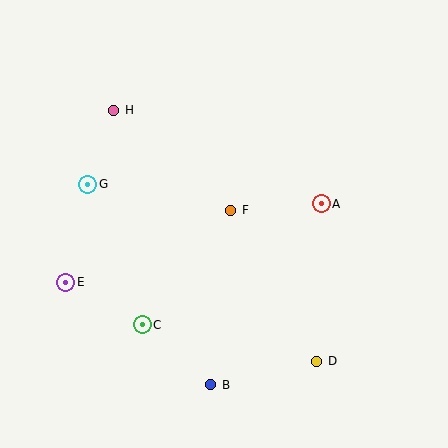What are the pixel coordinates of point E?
Point E is at (66, 282).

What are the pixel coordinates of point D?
Point D is at (317, 361).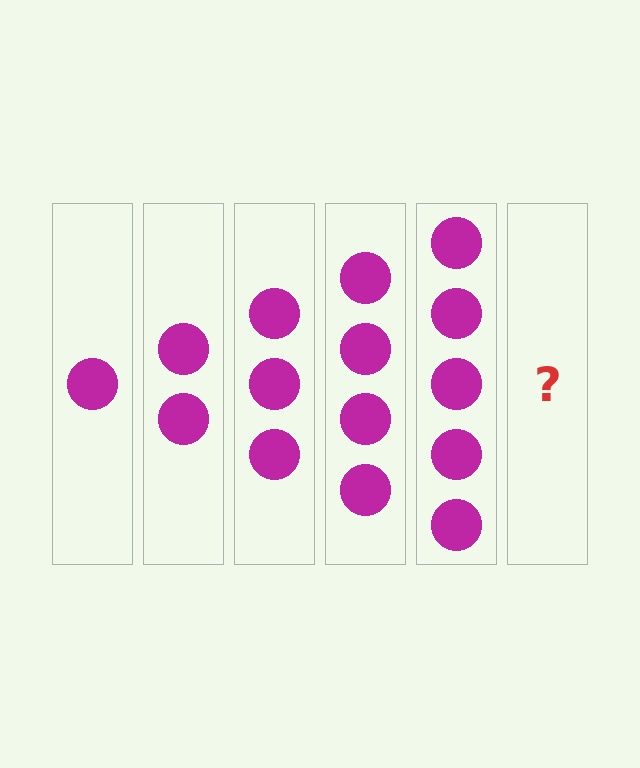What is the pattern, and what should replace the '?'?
The pattern is that each step adds one more circle. The '?' should be 6 circles.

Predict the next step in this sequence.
The next step is 6 circles.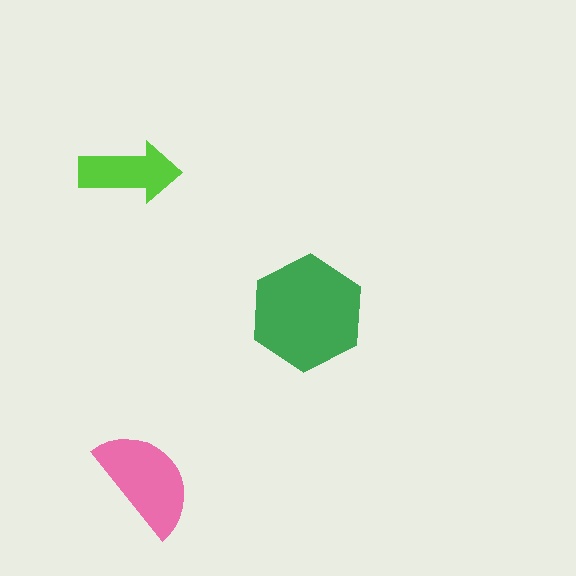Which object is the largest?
The green hexagon.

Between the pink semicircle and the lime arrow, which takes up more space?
The pink semicircle.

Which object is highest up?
The lime arrow is topmost.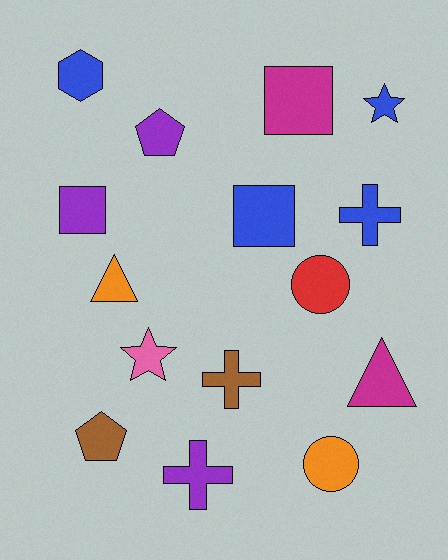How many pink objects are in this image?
There is 1 pink object.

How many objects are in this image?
There are 15 objects.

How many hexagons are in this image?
There is 1 hexagon.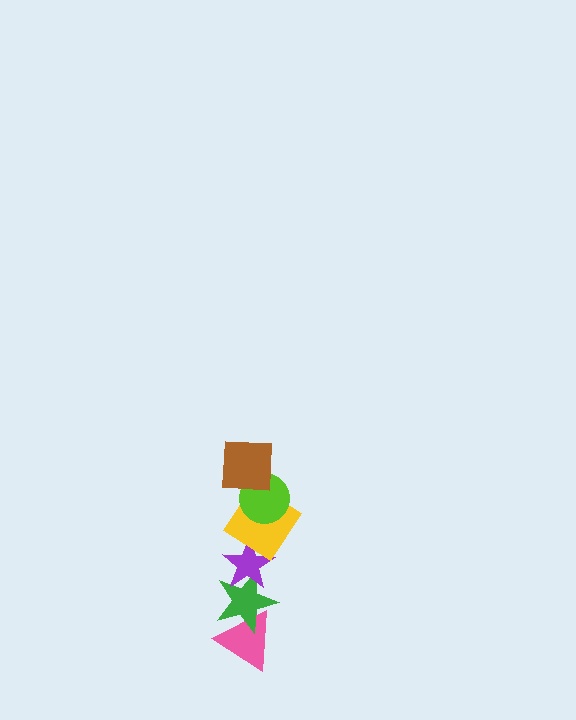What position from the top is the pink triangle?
The pink triangle is 6th from the top.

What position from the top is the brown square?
The brown square is 1st from the top.